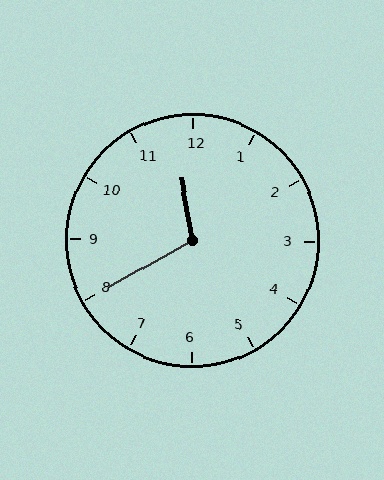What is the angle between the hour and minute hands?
Approximately 110 degrees.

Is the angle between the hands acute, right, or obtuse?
It is obtuse.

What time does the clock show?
11:40.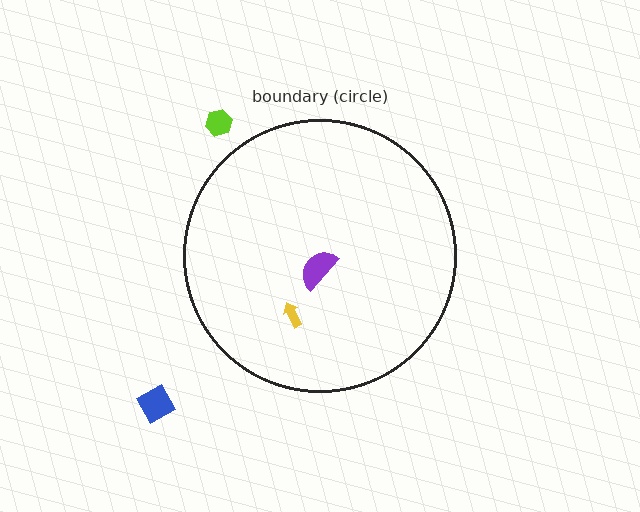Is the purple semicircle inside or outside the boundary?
Inside.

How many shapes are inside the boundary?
2 inside, 2 outside.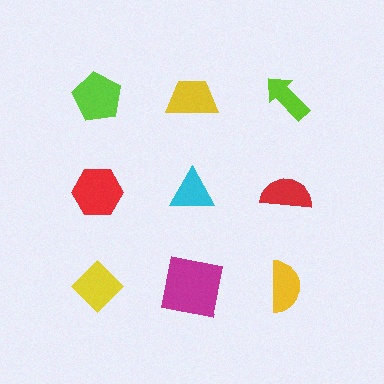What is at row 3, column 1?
A yellow diamond.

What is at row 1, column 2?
A yellow trapezoid.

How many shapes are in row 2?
3 shapes.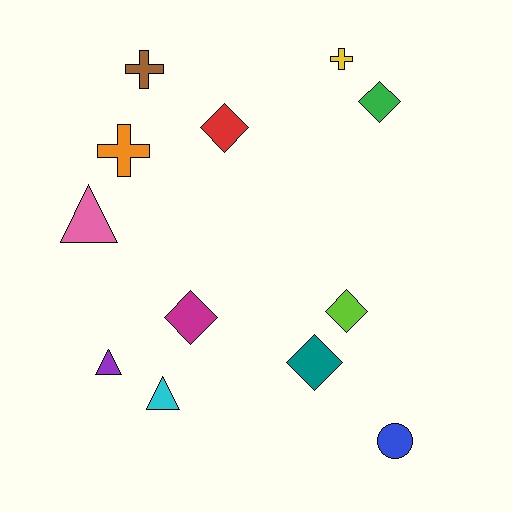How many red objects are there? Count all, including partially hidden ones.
There is 1 red object.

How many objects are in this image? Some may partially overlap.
There are 12 objects.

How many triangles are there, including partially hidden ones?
There are 3 triangles.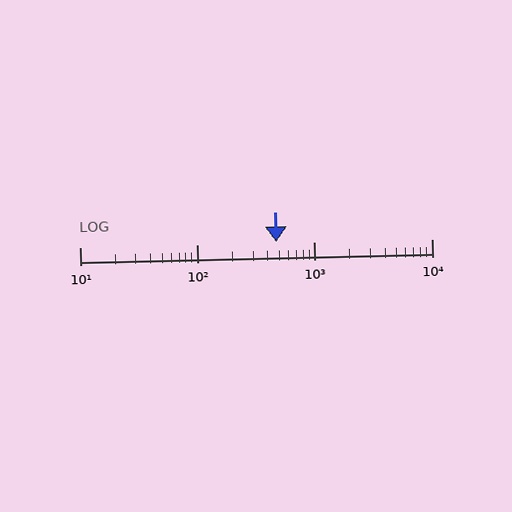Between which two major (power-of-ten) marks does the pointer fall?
The pointer is between 100 and 1000.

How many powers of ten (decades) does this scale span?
The scale spans 3 decades, from 10 to 10000.